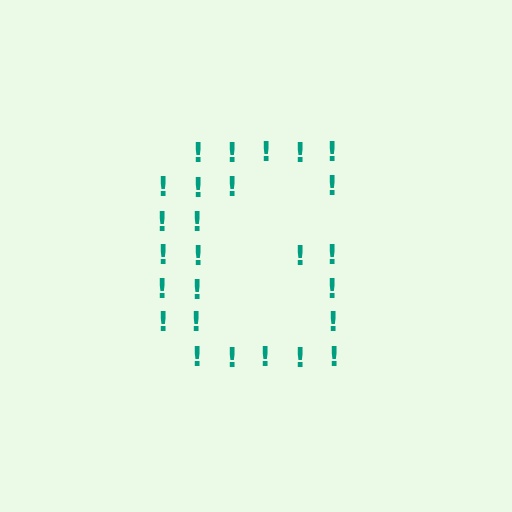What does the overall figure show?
The overall figure shows the letter G.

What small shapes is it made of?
It is made of small exclamation marks.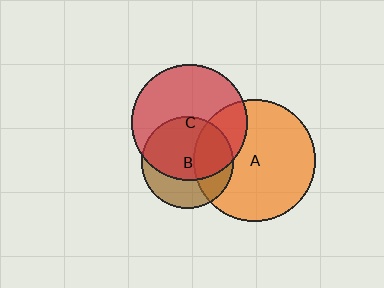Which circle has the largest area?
Circle A (orange).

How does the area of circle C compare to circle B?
Approximately 1.6 times.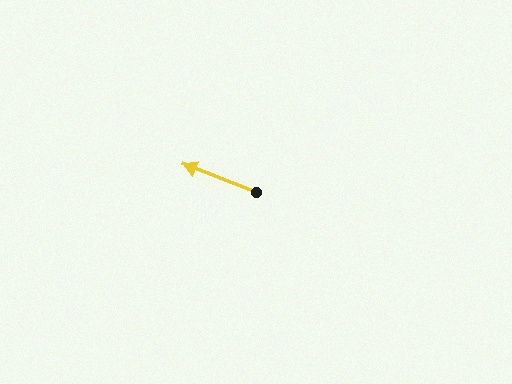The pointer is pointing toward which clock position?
Roughly 10 o'clock.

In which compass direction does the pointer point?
West.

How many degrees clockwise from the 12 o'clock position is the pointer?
Approximately 291 degrees.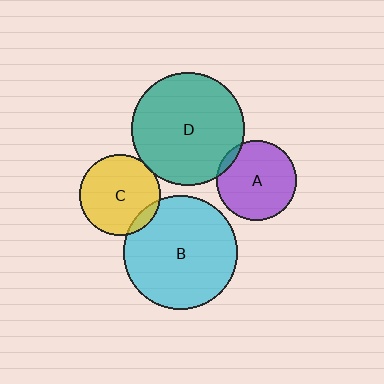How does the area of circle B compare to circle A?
Approximately 2.0 times.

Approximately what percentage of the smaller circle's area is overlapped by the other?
Approximately 10%.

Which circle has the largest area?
Circle B (cyan).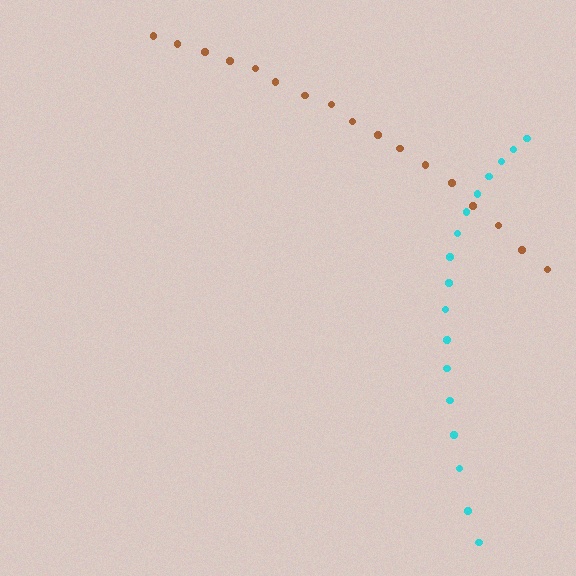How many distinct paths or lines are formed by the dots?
There are 2 distinct paths.